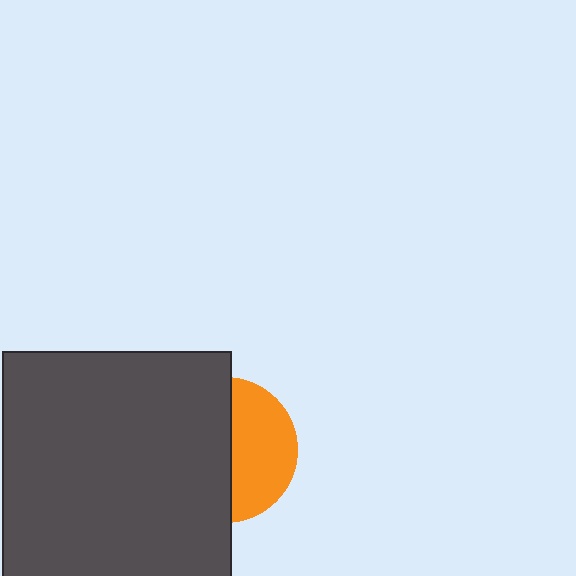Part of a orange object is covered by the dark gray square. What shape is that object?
It is a circle.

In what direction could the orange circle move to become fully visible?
The orange circle could move right. That would shift it out from behind the dark gray square entirely.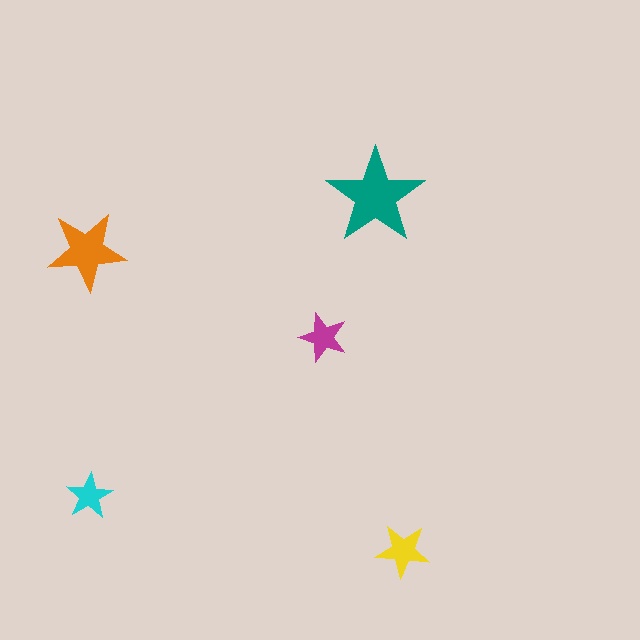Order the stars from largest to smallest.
the teal one, the orange one, the yellow one, the magenta one, the cyan one.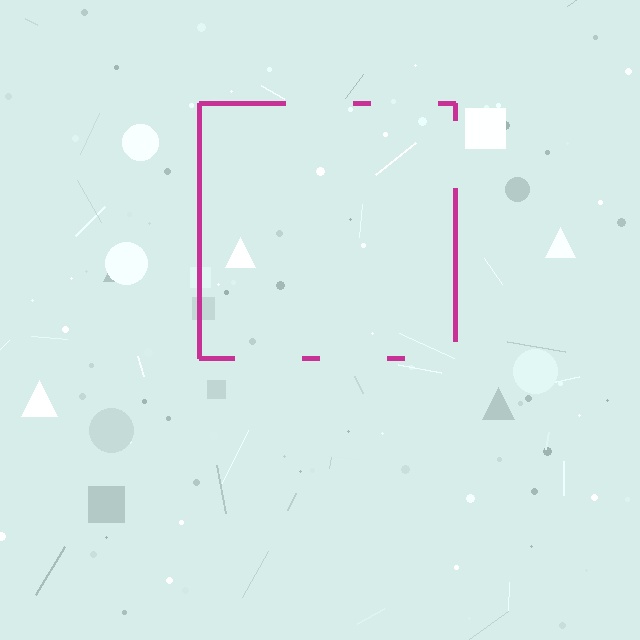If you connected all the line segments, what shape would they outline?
They would outline a square.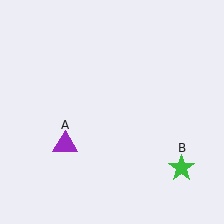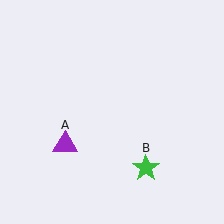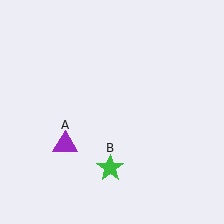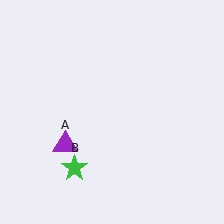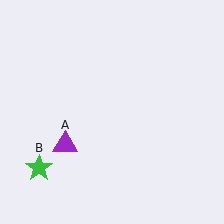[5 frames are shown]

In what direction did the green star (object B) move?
The green star (object B) moved left.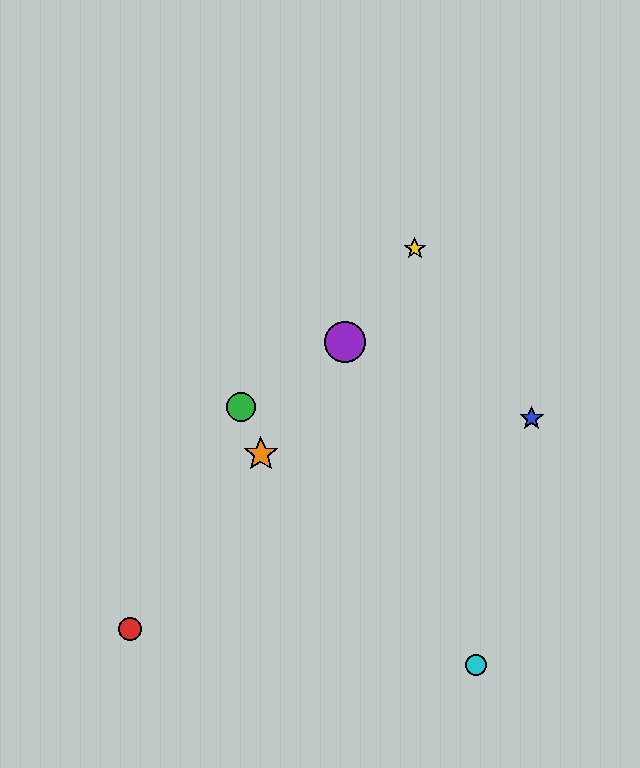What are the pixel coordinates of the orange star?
The orange star is at (261, 454).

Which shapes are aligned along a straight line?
The red circle, the yellow star, the purple circle, the orange star are aligned along a straight line.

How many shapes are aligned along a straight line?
4 shapes (the red circle, the yellow star, the purple circle, the orange star) are aligned along a straight line.